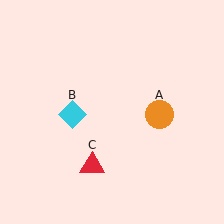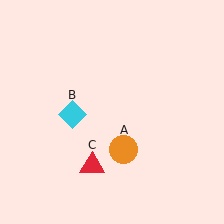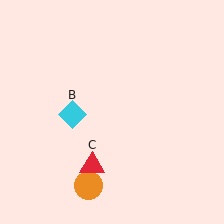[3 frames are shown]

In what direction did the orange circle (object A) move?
The orange circle (object A) moved down and to the left.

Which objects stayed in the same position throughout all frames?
Cyan diamond (object B) and red triangle (object C) remained stationary.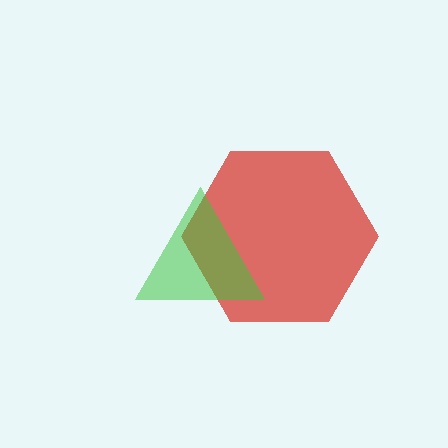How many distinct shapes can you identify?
There are 2 distinct shapes: a red hexagon, a green triangle.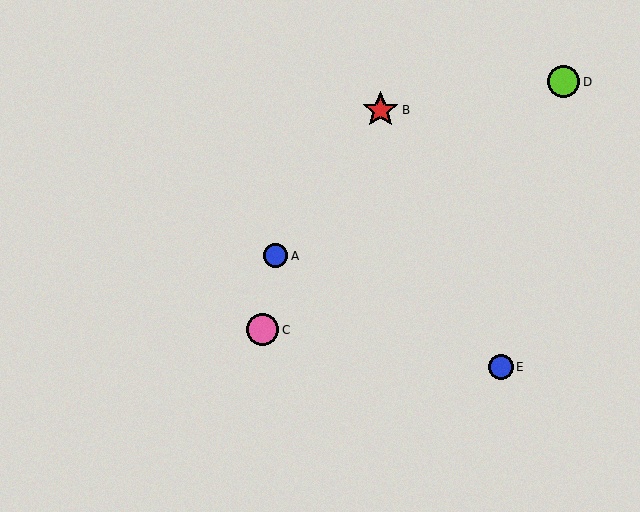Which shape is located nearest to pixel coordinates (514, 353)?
The blue circle (labeled E) at (501, 367) is nearest to that location.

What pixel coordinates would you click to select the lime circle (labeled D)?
Click at (564, 82) to select the lime circle D.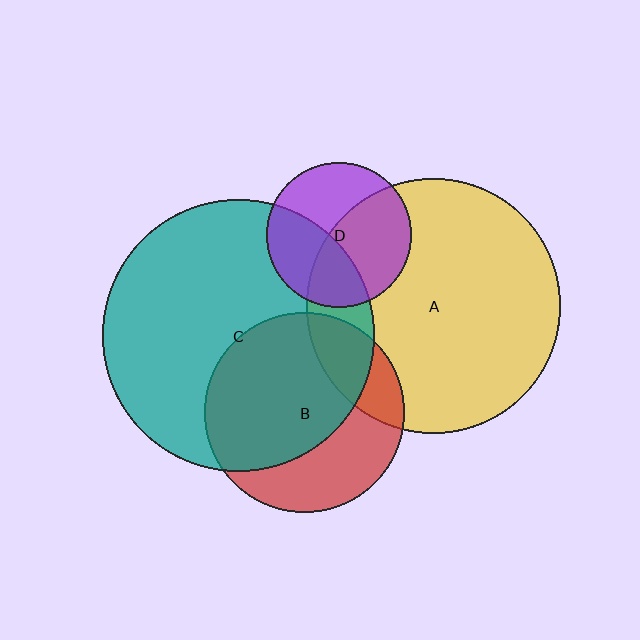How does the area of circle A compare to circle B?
Approximately 1.6 times.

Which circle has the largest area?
Circle C (teal).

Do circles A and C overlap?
Yes.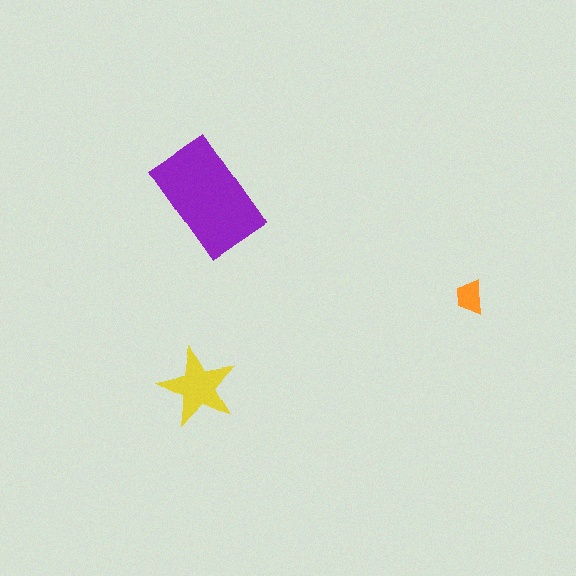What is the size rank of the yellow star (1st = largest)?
2nd.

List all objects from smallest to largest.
The orange trapezoid, the yellow star, the purple rectangle.